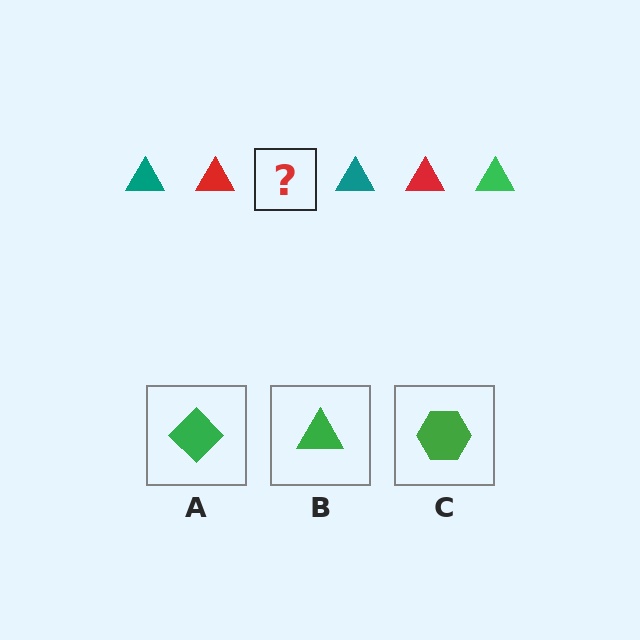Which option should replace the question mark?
Option B.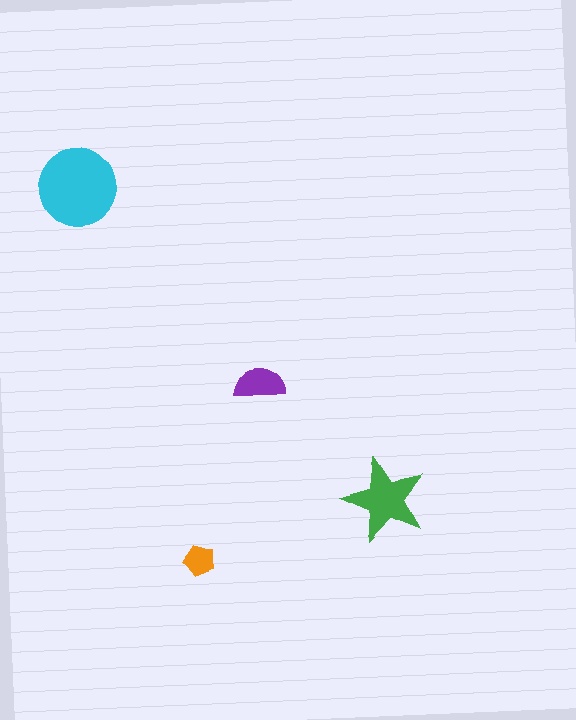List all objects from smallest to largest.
The orange pentagon, the purple semicircle, the green star, the cyan circle.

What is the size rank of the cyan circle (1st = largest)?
1st.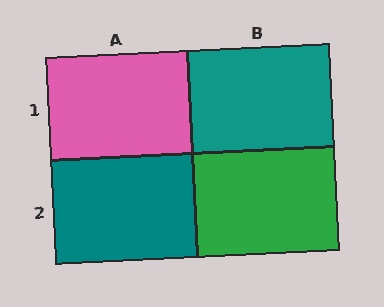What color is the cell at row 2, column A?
Teal.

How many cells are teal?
2 cells are teal.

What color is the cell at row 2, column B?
Green.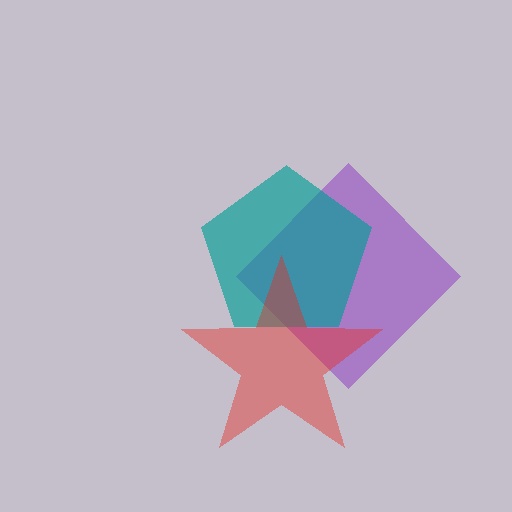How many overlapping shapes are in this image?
There are 3 overlapping shapes in the image.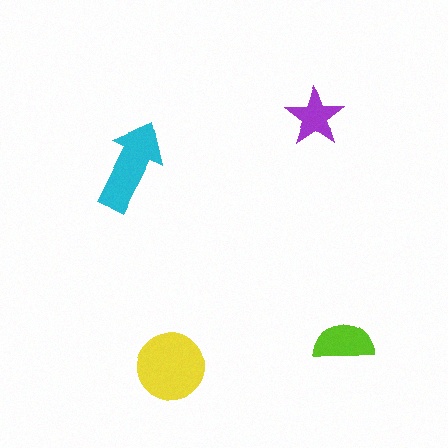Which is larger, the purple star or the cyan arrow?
The cyan arrow.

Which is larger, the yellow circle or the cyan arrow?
The yellow circle.